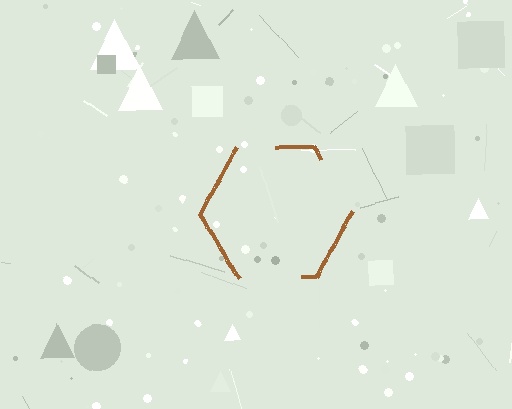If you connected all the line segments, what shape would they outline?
They would outline a hexagon.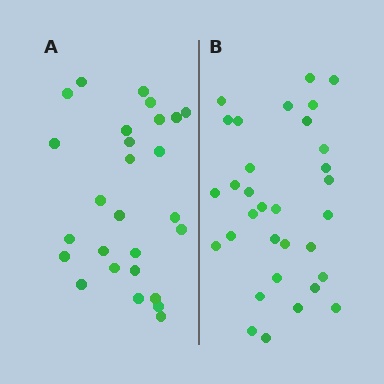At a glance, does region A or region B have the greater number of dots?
Region B (the right region) has more dots.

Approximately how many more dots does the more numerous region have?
Region B has about 5 more dots than region A.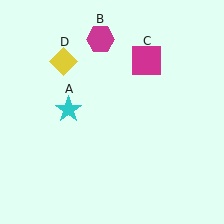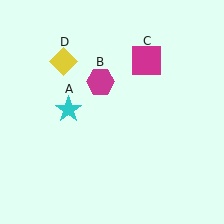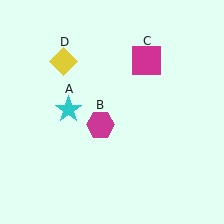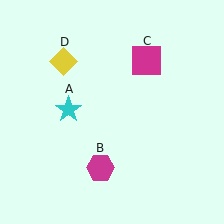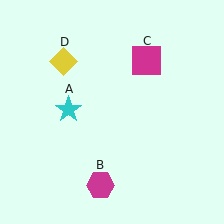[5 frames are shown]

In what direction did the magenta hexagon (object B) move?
The magenta hexagon (object B) moved down.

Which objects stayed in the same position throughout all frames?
Cyan star (object A) and magenta square (object C) and yellow diamond (object D) remained stationary.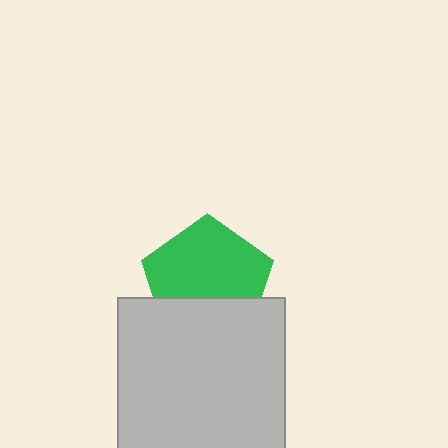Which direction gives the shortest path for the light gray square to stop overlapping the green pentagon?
Moving down gives the shortest separation.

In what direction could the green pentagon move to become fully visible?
The green pentagon could move up. That would shift it out from behind the light gray square entirely.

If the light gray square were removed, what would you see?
You would see the complete green pentagon.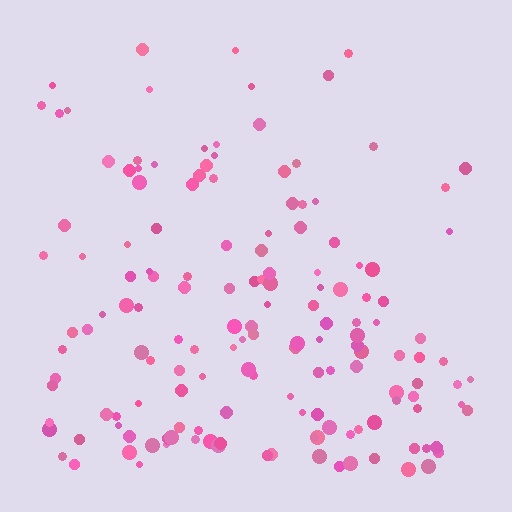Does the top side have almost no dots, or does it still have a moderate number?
Still a moderate number, just noticeably fewer than the bottom.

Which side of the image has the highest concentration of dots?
The bottom.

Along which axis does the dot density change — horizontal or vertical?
Vertical.